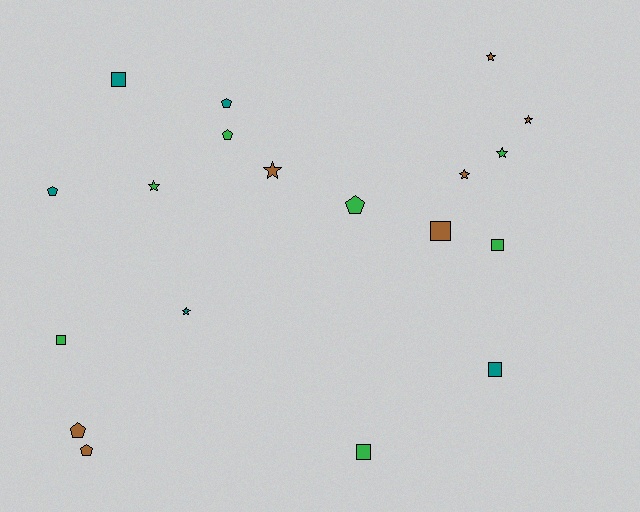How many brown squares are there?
There is 1 brown square.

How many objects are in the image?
There are 19 objects.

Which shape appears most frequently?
Star, with 7 objects.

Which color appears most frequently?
Green, with 7 objects.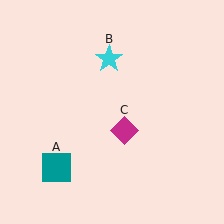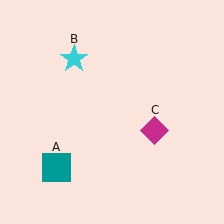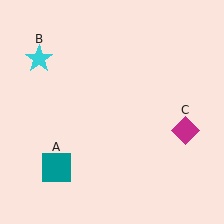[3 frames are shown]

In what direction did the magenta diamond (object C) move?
The magenta diamond (object C) moved right.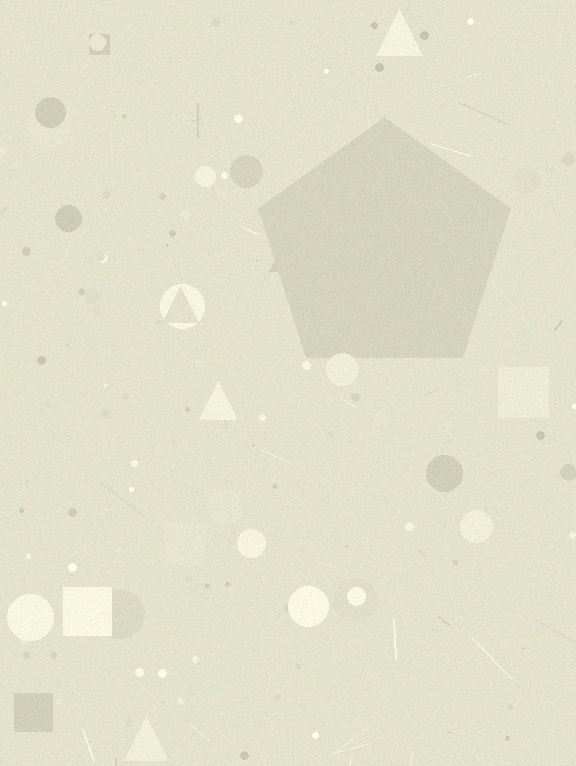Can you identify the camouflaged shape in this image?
The camouflaged shape is a pentagon.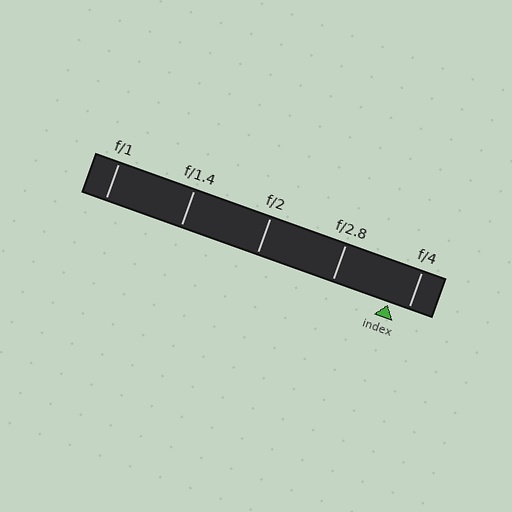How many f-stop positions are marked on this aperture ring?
There are 5 f-stop positions marked.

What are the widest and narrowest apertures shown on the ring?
The widest aperture shown is f/1 and the narrowest is f/4.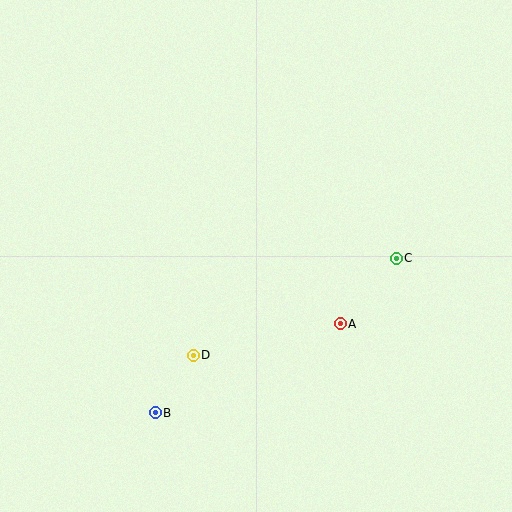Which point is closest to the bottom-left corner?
Point B is closest to the bottom-left corner.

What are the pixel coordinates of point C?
Point C is at (396, 258).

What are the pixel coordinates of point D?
Point D is at (193, 355).